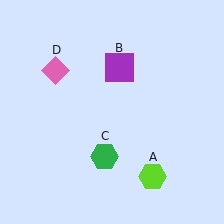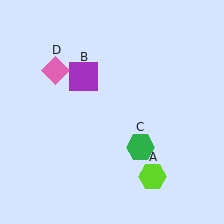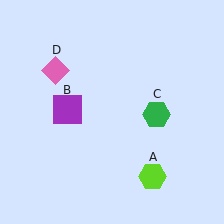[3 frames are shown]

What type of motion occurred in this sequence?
The purple square (object B), green hexagon (object C) rotated counterclockwise around the center of the scene.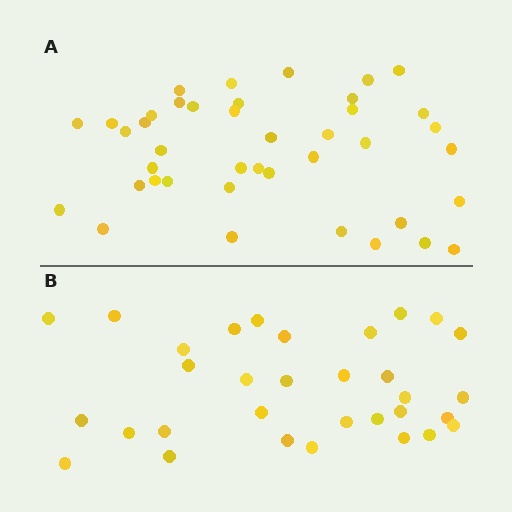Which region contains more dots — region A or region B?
Region A (the top region) has more dots.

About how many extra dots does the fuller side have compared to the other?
Region A has roughly 8 or so more dots than region B.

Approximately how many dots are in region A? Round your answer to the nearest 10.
About 40 dots. (The exact count is 41, which rounds to 40.)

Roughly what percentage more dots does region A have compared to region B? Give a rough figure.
About 30% more.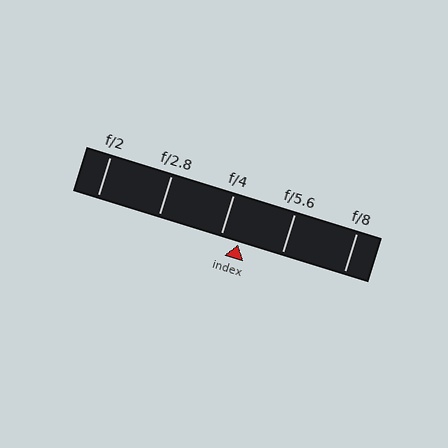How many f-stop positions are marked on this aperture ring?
There are 5 f-stop positions marked.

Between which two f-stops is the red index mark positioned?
The index mark is between f/4 and f/5.6.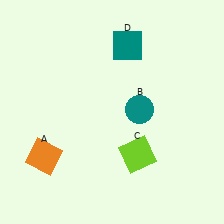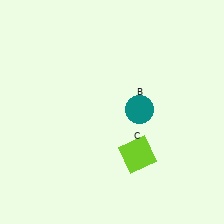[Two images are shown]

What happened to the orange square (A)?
The orange square (A) was removed in Image 2. It was in the bottom-left area of Image 1.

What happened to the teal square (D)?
The teal square (D) was removed in Image 2. It was in the top-right area of Image 1.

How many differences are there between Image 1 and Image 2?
There are 2 differences between the two images.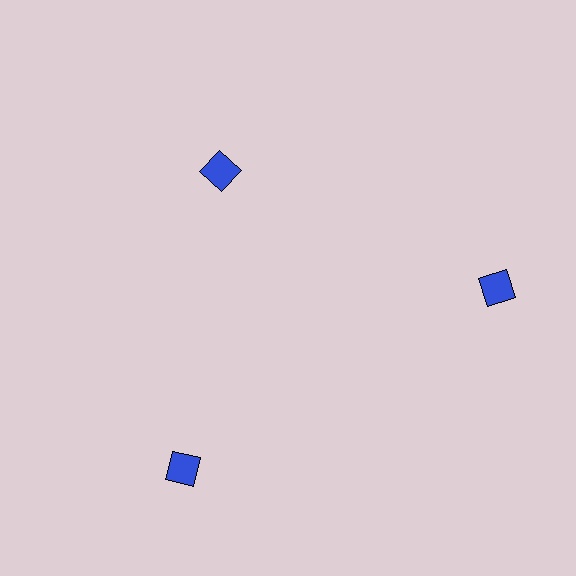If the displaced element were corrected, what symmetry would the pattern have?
It would have 3-fold rotational symmetry — the pattern would map onto itself every 120 degrees.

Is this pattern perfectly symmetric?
No. The 3 blue diamonds are arranged in a ring, but one element near the 11 o'clock position is pulled inward toward the center, breaking the 3-fold rotational symmetry.